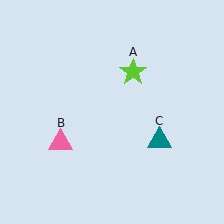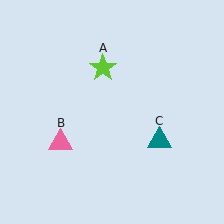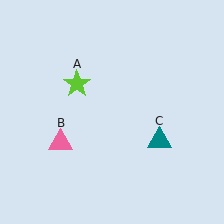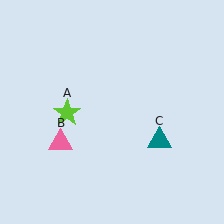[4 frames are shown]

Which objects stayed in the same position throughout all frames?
Pink triangle (object B) and teal triangle (object C) remained stationary.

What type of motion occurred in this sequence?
The lime star (object A) rotated counterclockwise around the center of the scene.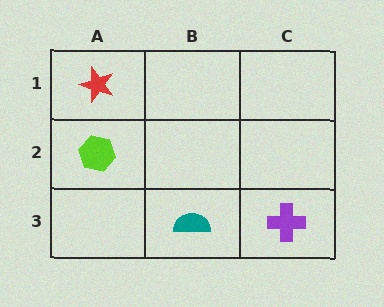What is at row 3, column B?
A teal semicircle.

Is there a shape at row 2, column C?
No, that cell is empty.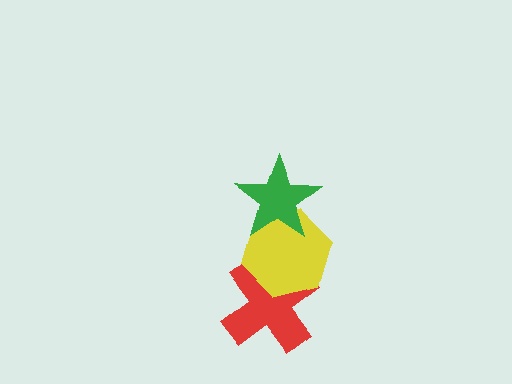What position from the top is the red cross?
The red cross is 3rd from the top.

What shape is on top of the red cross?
The yellow hexagon is on top of the red cross.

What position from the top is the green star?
The green star is 1st from the top.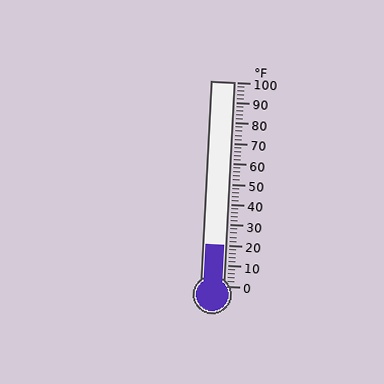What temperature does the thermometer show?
The thermometer shows approximately 20°F.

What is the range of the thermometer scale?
The thermometer scale ranges from 0°F to 100°F.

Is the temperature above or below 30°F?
The temperature is below 30°F.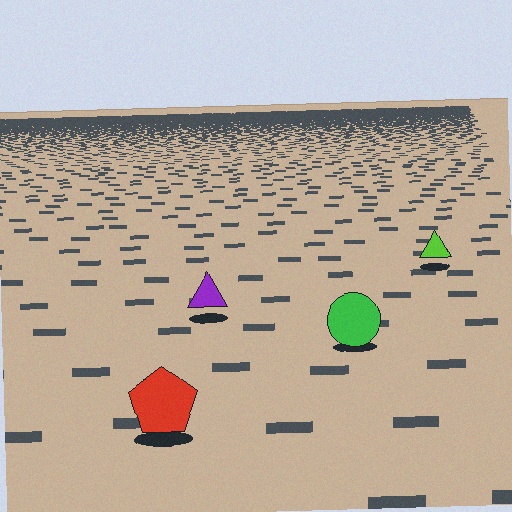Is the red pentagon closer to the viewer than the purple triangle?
Yes. The red pentagon is closer — you can tell from the texture gradient: the ground texture is coarser near it.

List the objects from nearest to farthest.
From nearest to farthest: the red pentagon, the green circle, the purple triangle, the lime triangle.